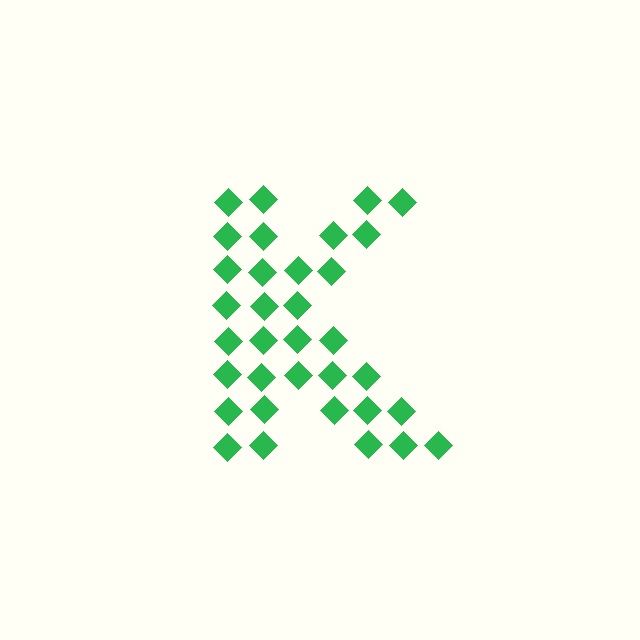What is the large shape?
The large shape is the letter K.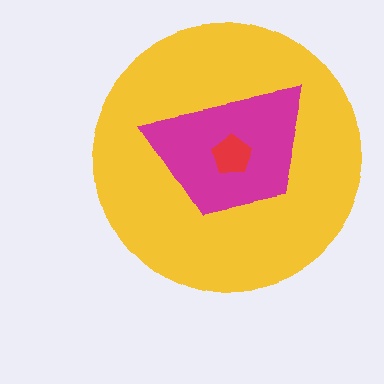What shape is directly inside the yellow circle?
The magenta trapezoid.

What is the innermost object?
The red pentagon.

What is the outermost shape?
The yellow circle.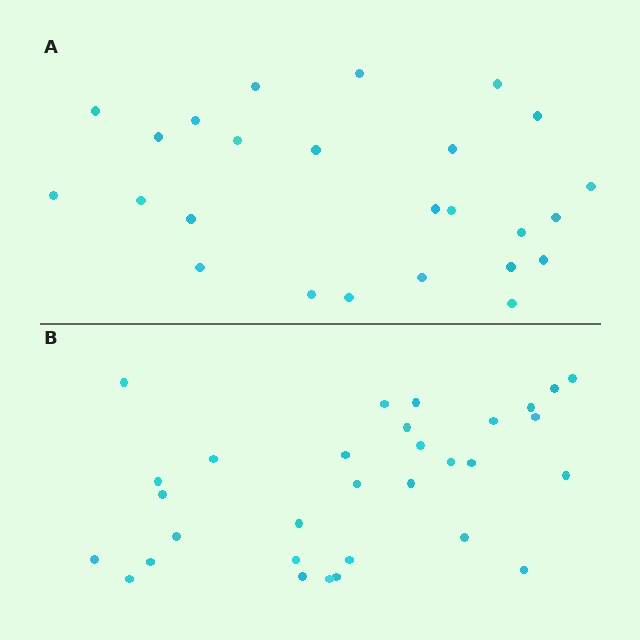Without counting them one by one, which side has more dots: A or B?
Region B (the bottom region) has more dots.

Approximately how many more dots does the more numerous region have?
Region B has about 6 more dots than region A.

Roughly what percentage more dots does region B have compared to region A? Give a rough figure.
About 25% more.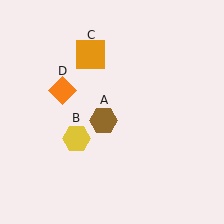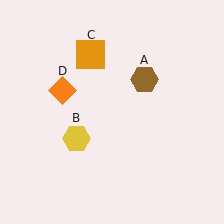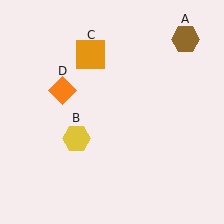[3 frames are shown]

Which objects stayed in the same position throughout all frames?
Yellow hexagon (object B) and orange square (object C) and orange diamond (object D) remained stationary.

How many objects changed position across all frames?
1 object changed position: brown hexagon (object A).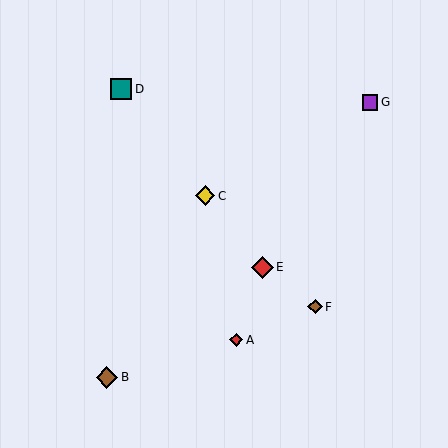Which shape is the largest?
The red diamond (labeled E) is the largest.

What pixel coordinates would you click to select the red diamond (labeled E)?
Click at (262, 267) to select the red diamond E.